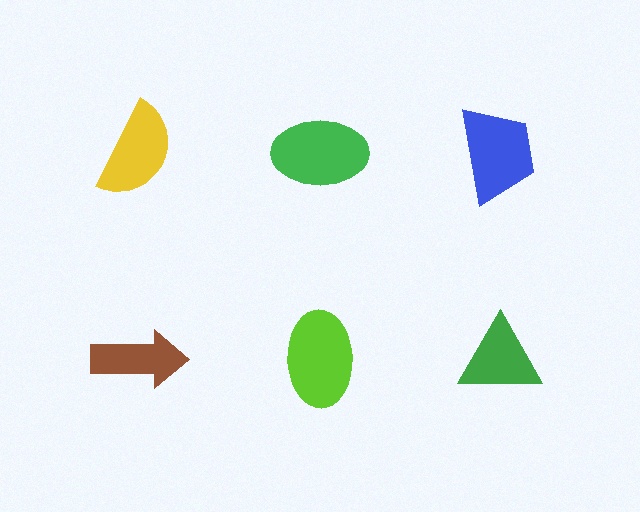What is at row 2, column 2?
A lime ellipse.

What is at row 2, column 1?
A brown arrow.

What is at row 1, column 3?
A blue trapezoid.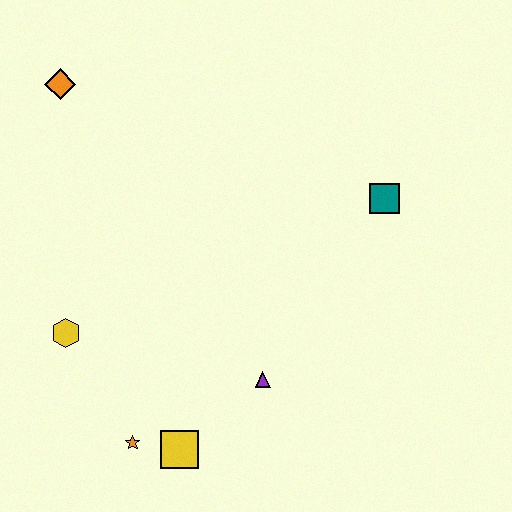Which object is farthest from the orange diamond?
The yellow square is farthest from the orange diamond.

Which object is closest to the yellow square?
The orange star is closest to the yellow square.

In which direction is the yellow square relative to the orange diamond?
The yellow square is below the orange diamond.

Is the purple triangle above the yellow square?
Yes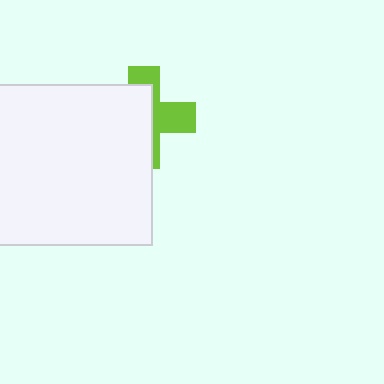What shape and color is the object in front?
The object in front is a white square.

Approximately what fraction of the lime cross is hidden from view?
Roughly 60% of the lime cross is hidden behind the white square.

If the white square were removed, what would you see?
You would see the complete lime cross.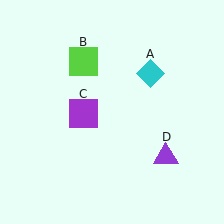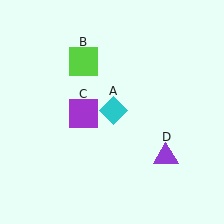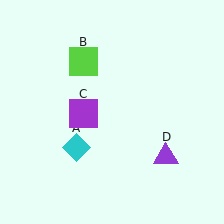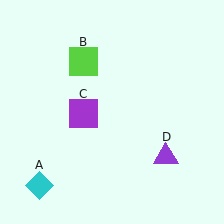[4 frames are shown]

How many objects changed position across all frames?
1 object changed position: cyan diamond (object A).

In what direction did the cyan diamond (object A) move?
The cyan diamond (object A) moved down and to the left.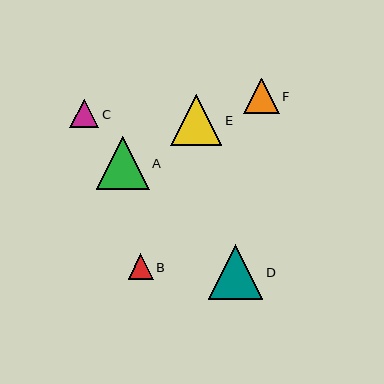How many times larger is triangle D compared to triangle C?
Triangle D is approximately 1.9 times the size of triangle C.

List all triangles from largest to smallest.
From largest to smallest: D, A, E, F, C, B.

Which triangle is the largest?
Triangle D is the largest with a size of approximately 55 pixels.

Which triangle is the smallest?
Triangle B is the smallest with a size of approximately 25 pixels.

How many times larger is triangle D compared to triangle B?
Triangle D is approximately 2.2 times the size of triangle B.